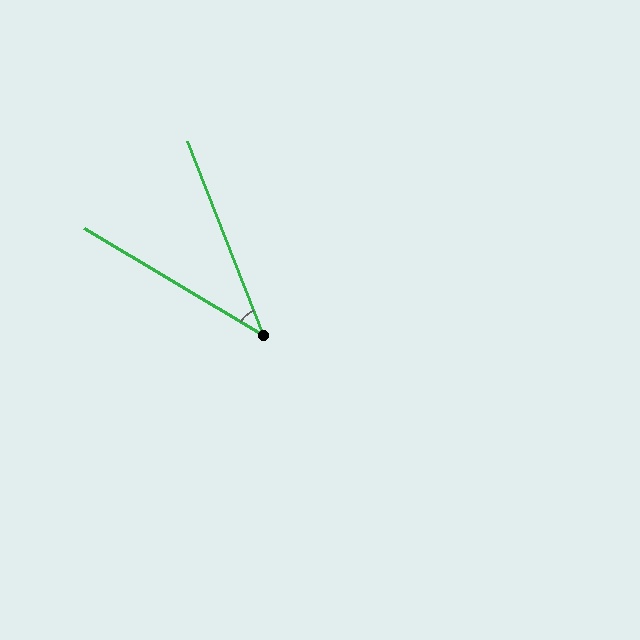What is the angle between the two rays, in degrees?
Approximately 38 degrees.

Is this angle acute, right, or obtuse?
It is acute.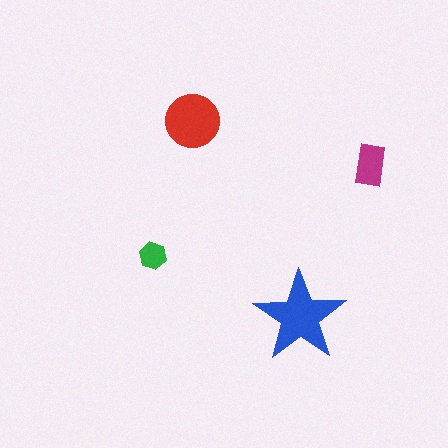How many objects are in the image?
There are 4 objects in the image.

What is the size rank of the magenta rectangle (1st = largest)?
3rd.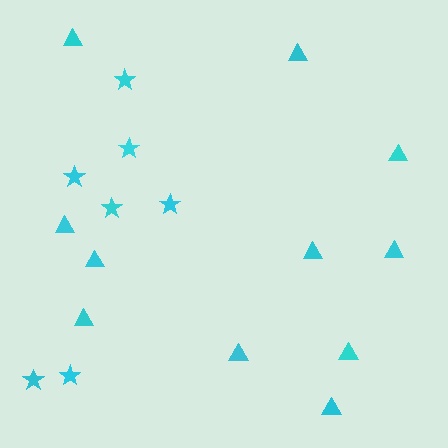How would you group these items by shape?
There are 2 groups: one group of stars (7) and one group of triangles (11).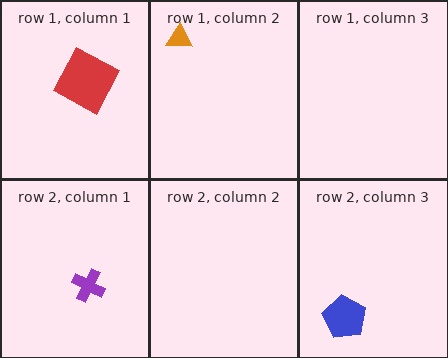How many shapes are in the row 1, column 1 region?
1.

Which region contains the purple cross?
The row 2, column 1 region.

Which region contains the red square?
The row 1, column 1 region.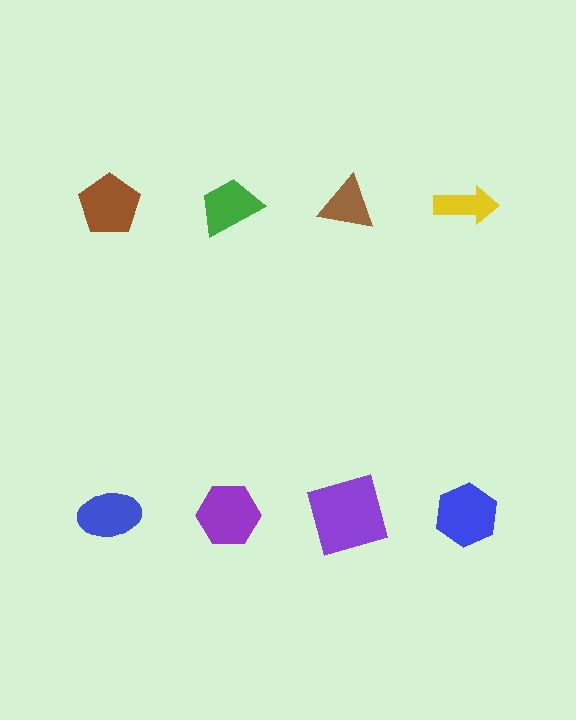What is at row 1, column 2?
A green trapezoid.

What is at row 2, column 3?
A purple square.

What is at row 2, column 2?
A purple hexagon.